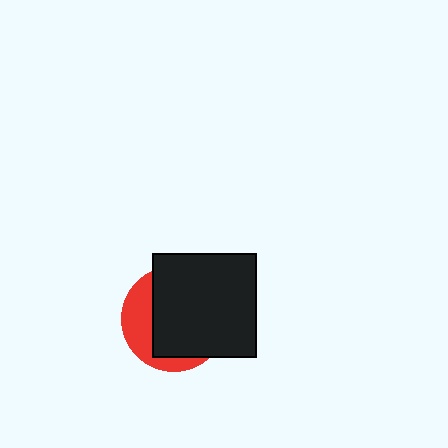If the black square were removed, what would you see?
You would see the complete red circle.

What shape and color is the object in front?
The object in front is a black square.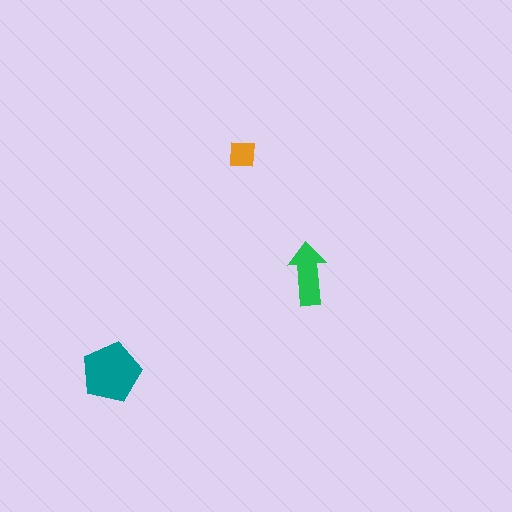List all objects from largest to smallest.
The teal pentagon, the green arrow, the orange square.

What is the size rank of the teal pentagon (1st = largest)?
1st.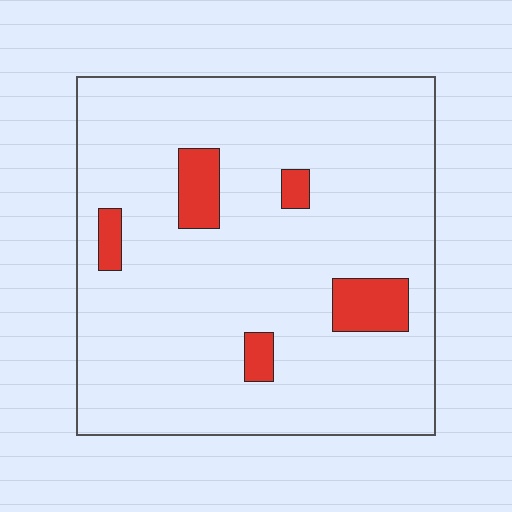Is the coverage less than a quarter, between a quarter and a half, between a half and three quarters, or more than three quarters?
Less than a quarter.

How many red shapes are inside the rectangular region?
5.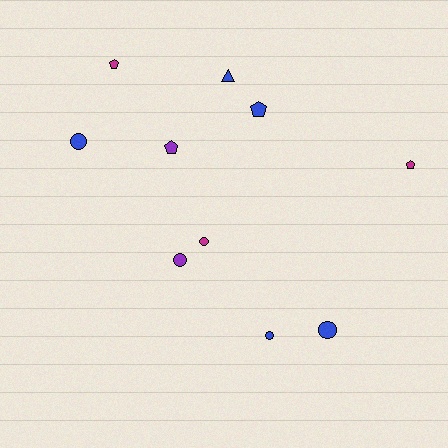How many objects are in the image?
There are 10 objects.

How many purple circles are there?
There is 1 purple circle.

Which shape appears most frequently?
Circle, with 5 objects.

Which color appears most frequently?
Blue, with 5 objects.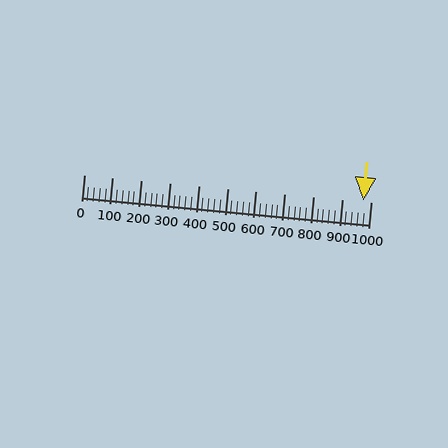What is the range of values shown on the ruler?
The ruler shows values from 0 to 1000.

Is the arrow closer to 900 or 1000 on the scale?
The arrow is closer to 1000.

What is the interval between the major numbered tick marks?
The major tick marks are spaced 100 units apart.